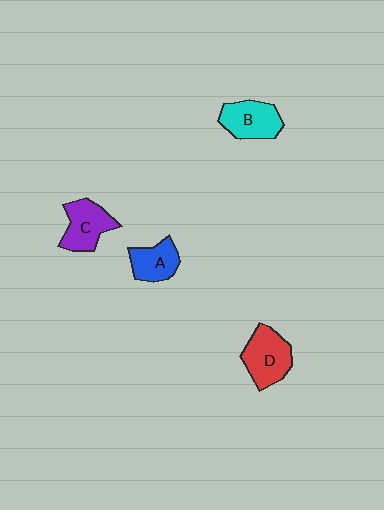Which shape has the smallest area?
Shape A (blue).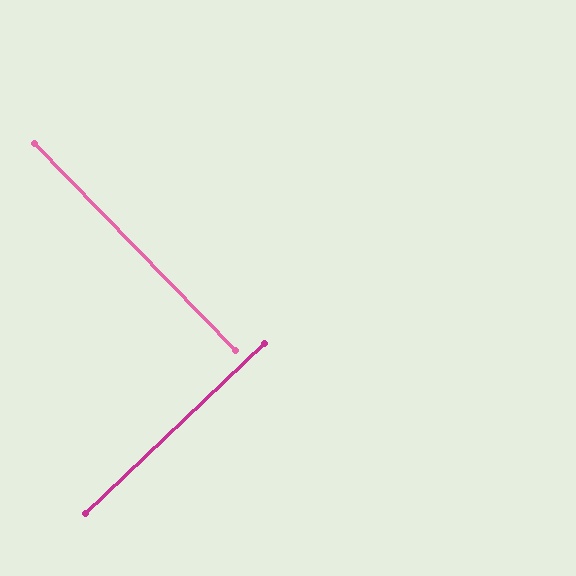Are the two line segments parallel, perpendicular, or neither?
Perpendicular — they meet at approximately 89°.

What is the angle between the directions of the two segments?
Approximately 89 degrees.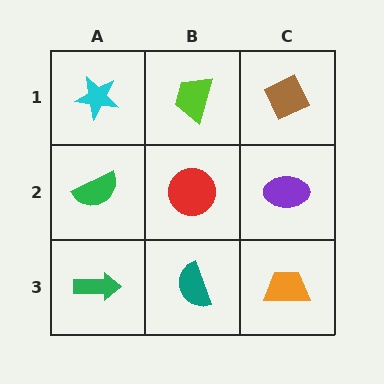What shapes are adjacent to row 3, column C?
A purple ellipse (row 2, column C), a teal semicircle (row 3, column B).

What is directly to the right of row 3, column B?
An orange trapezoid.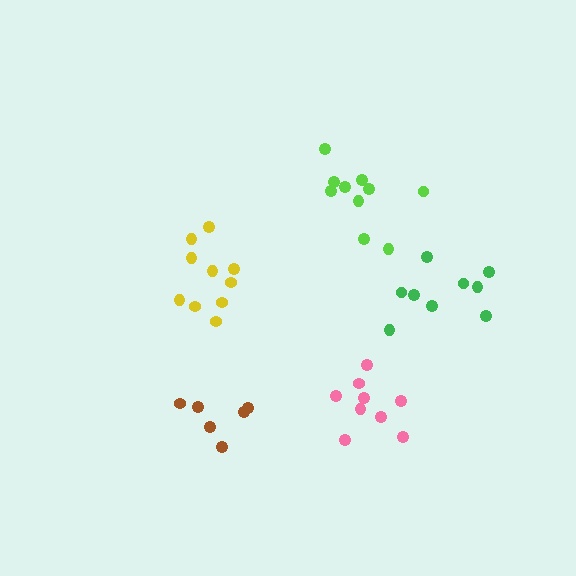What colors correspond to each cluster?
The clusters are colored: pink, yellow, brown, lime, green.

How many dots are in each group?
Group 1: 9 dots, Group 2: 10 dots, Group 3: 6 dots, Group 4: 10 dots, Group 5: 9 dots (44 total).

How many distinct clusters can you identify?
There are 5 distinct clusters.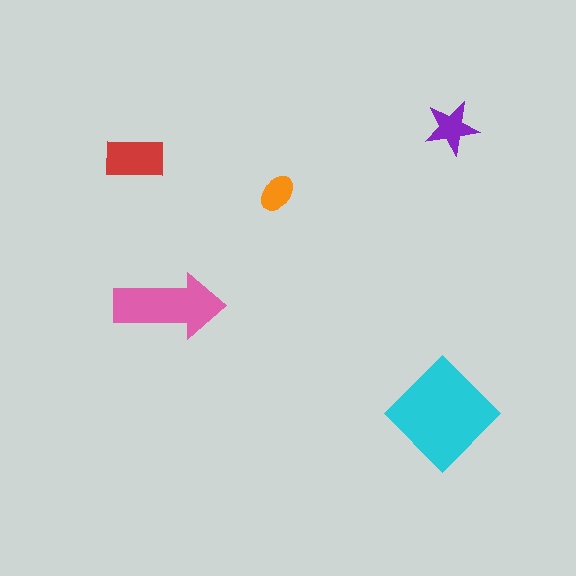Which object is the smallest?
The orange ellipse.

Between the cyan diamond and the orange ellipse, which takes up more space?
The cyan diamond.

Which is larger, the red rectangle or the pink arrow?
The pink arrow.